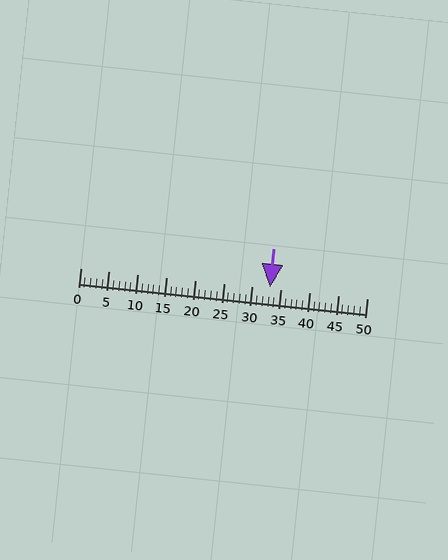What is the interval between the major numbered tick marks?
The major tick marks are spaced 5 units apart.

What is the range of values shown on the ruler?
The ruler shows values from 0 to 50.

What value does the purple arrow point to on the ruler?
The purple arrow points to approximately 33.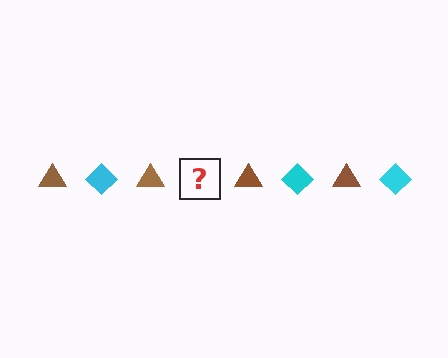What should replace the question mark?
The question mark should be replaced with a cyan diamond.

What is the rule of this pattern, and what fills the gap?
The rule is that the pattern alternates between brown triangle and cyan diamond. The gap should be filled with a cyan diamond.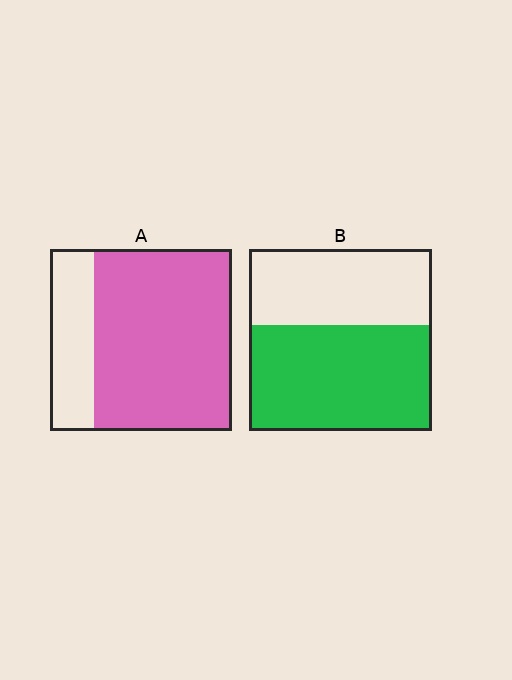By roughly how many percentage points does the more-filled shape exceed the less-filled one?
By roughly 20 percentage points (A over B).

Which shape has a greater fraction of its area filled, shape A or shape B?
Shape A.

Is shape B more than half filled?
Yes.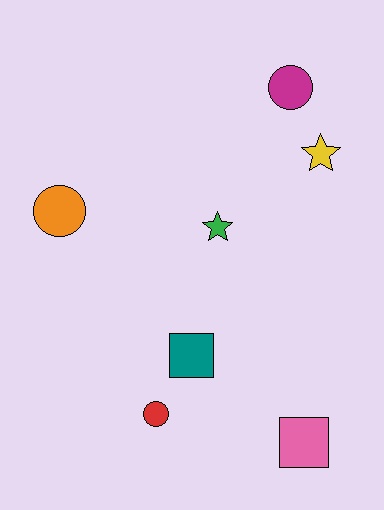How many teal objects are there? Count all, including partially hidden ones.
There is 1 teal object.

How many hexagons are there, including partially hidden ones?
There are no hexagons.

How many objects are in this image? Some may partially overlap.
There are 7 objects.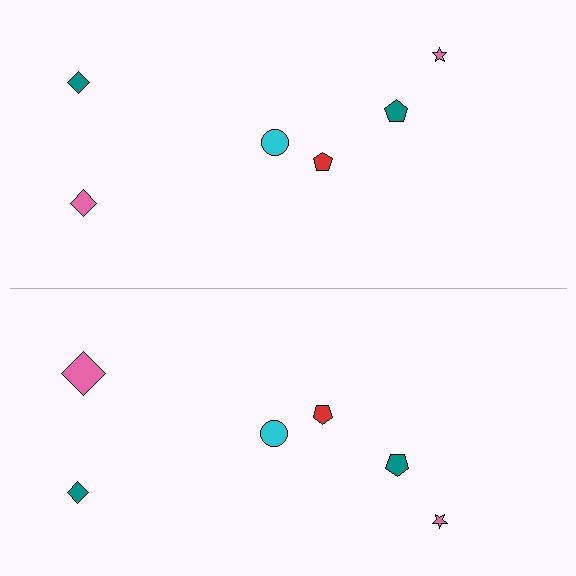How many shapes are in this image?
There are 12 shapes in this image.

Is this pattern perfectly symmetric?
No, the pattern is not perfectly symmetric. The pink diamond on the bottom side has a different size than its mirror counterpart.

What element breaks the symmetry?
The pink diamond on the bottom side has a different size than its mirror counterpart.